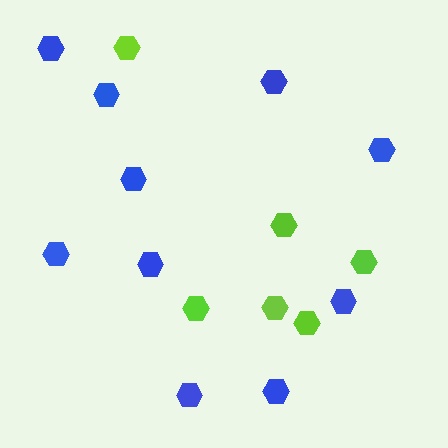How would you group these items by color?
There are 2 groups: one group of blue hexagons (10) and one group of lime hexagons (6).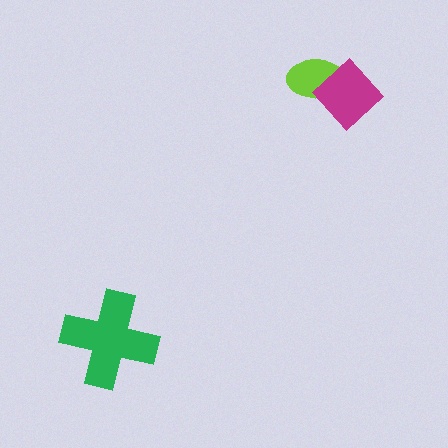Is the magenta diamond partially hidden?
No, no other shape covers it.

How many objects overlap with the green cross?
0 objects overlap with the green cross.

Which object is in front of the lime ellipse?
The magenta diamond is in front of the lime ellipse.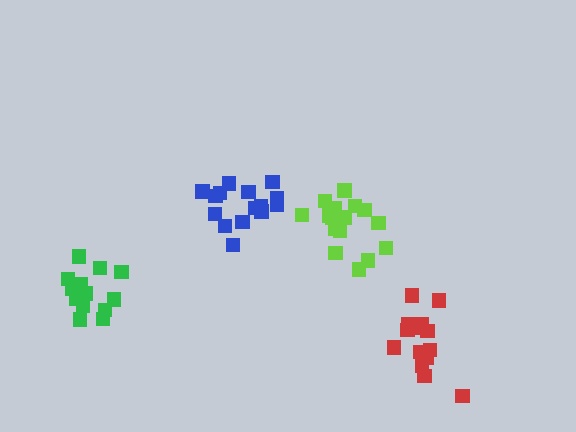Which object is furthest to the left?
The green cluster is leftmost.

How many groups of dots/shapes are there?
There are 4 groups.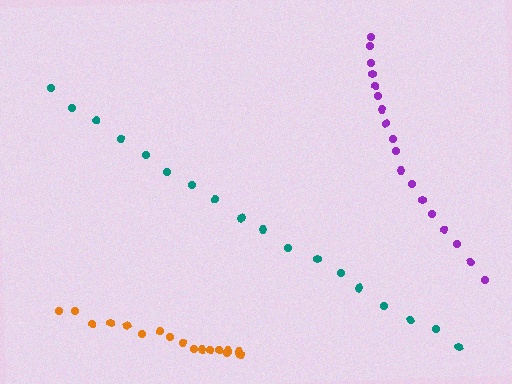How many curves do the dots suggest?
There are 3 distinct paths.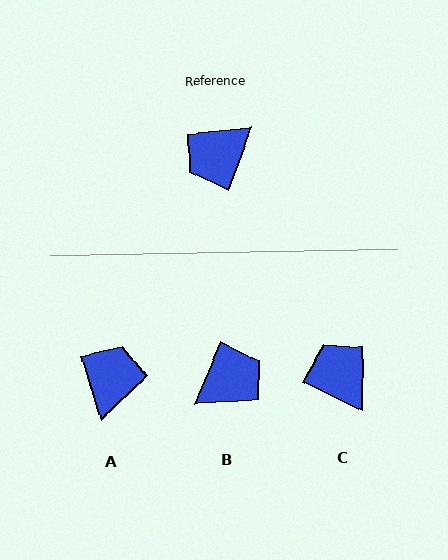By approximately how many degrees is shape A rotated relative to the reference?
Approximately 142 degrees clockwise.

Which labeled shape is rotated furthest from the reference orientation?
B, about 178 degrees away.